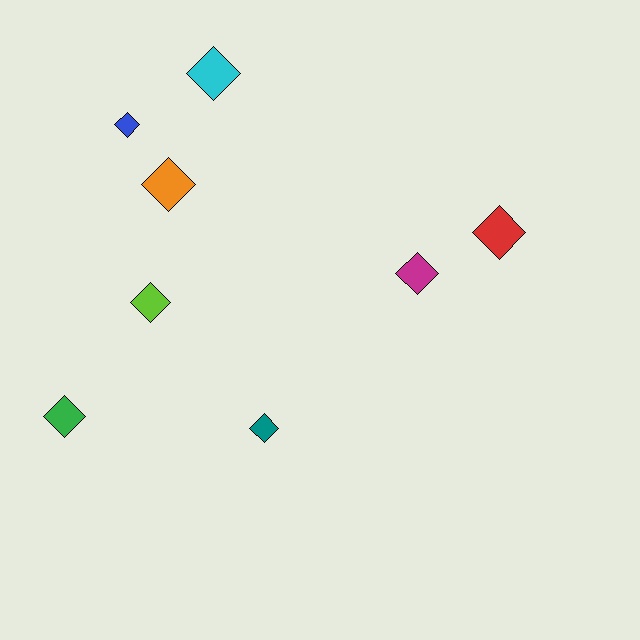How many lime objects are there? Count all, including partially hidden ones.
There is 1 lime object.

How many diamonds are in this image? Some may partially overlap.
There are 8 diamonds.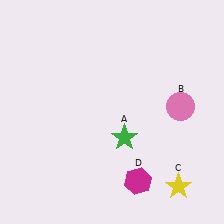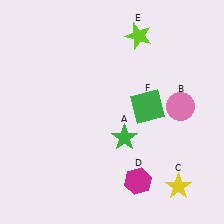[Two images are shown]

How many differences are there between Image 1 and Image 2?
There are 2 differences between the two images.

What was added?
A lime star (E), a green square (F) were added in Image 2.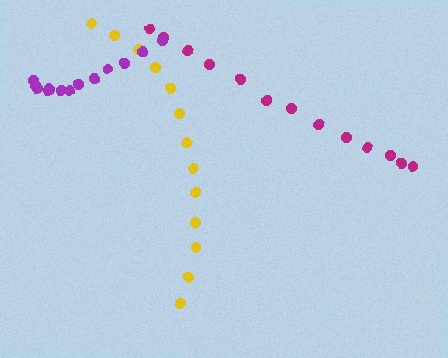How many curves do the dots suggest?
There are 3 distinct paths.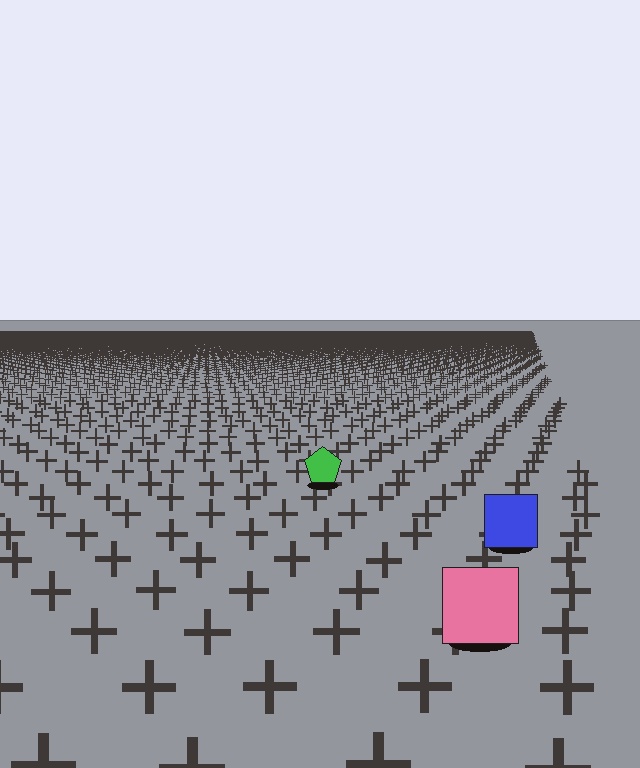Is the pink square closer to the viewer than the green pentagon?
Yes. The pink square is closer — you can tell from the texture gradient: the ground texture is coarser near it.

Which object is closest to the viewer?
The pink square is closest. The texture marks near it are larger and more spread out.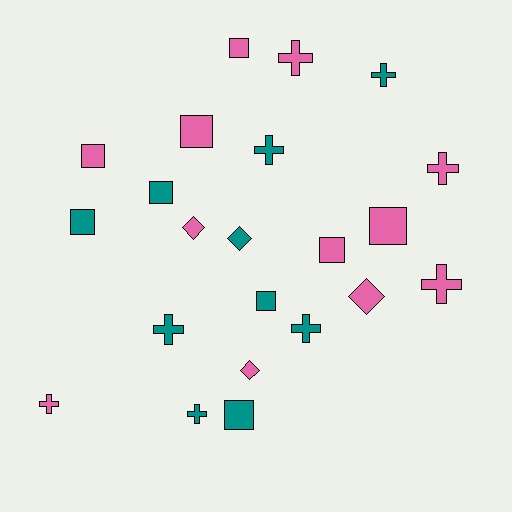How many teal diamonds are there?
There is 1 teal diamond.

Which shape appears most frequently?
Cross, with 9 objects.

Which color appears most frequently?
Pink, with 12 objects.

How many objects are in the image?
There are 22 objects.